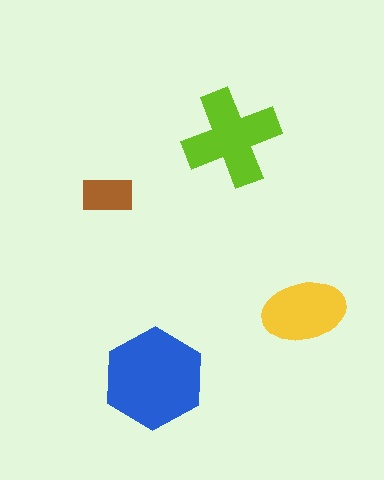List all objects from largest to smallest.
The blue hexagon, the lime cross, the yellow ellipse, the brown rectangle.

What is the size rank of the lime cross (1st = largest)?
2nd.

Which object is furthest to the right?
The yellow ellipse is rightmost.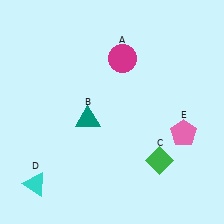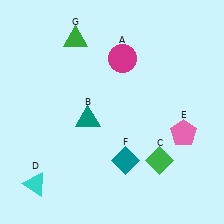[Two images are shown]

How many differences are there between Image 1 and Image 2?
There are 2 differences between the two images.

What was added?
A teal diamond (F), a green triangle (G) were added in Image 2.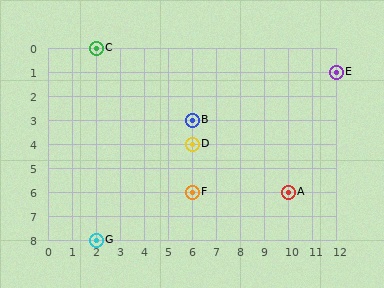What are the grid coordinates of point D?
Point D is at grid coordinates (6, 4).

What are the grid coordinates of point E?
Point E is at grid coordinates (12, 1).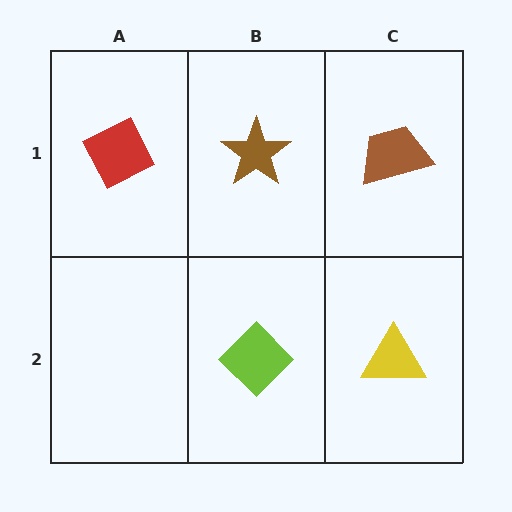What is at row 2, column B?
A lime diamond.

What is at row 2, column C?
A yellow triangle.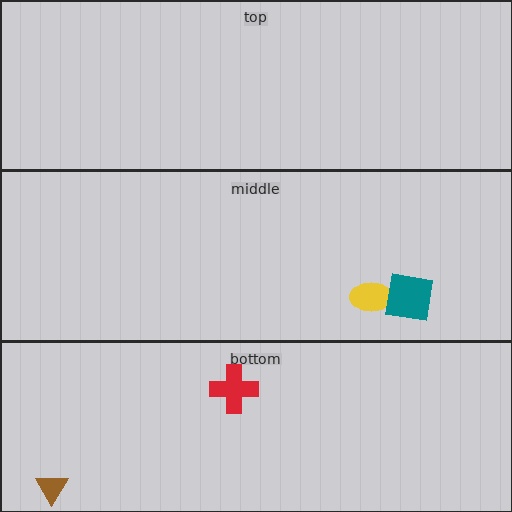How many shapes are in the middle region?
2.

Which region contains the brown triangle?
The bottom region.